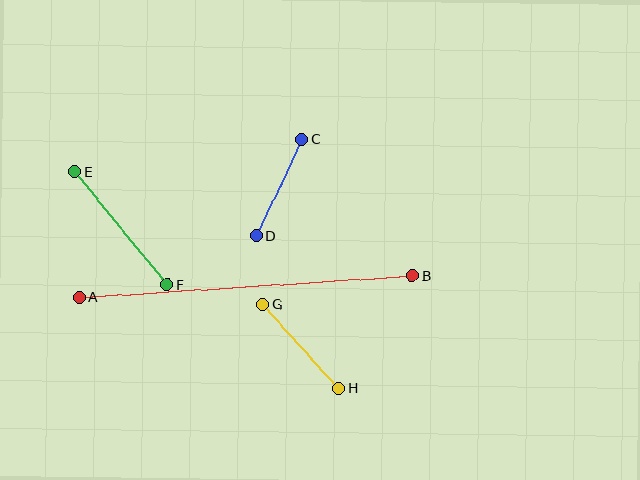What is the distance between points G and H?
The distance is approximately 113 pixels.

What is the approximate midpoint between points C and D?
The midpoint is at approximately (279, 187) pixels.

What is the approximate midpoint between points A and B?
The midpoint is at approximately (246, 286) pixels.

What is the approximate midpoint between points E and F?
The midpoint is at approximately (121, 228) pixels.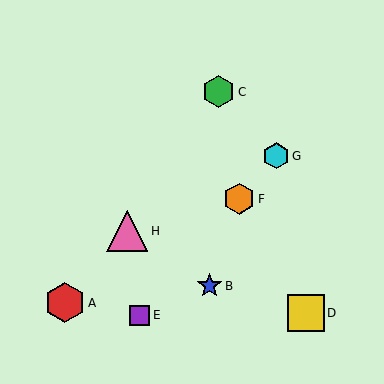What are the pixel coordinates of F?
Object F is at (239, 199).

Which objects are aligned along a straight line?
Objects E, F, G are aligned along a straight line.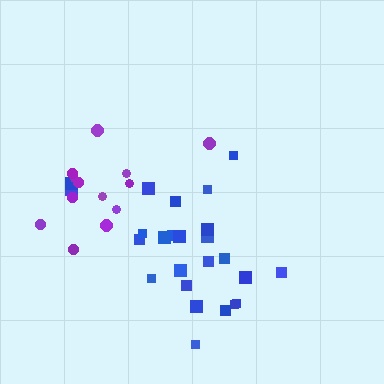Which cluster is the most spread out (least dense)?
Blue.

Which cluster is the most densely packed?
Purple.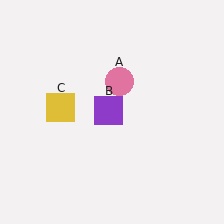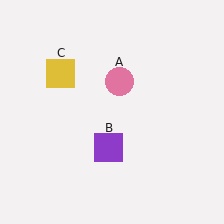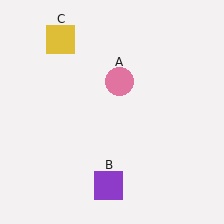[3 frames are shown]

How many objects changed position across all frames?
2 objects changed position: purple square (object B), yellow square (object C).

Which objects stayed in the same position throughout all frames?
Pink circle (object A) remained stationary.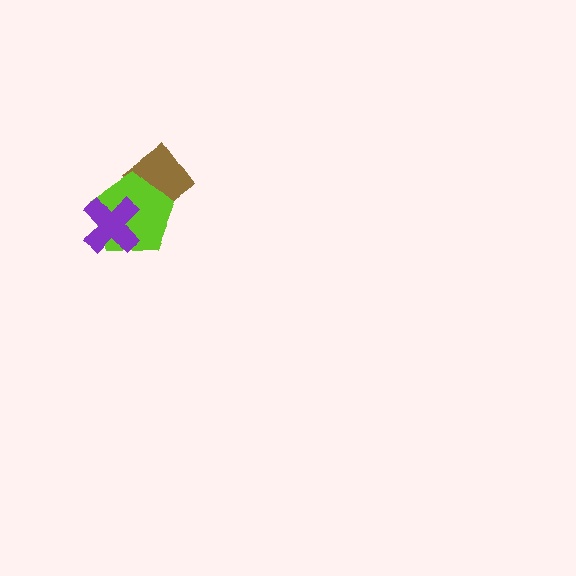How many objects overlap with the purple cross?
1 object overlaps with the purple cross.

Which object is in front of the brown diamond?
The lime pentagon is in front of the brown diamond.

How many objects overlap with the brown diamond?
1 object overlaps with the brown diamond.